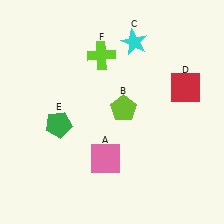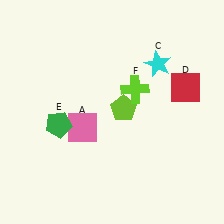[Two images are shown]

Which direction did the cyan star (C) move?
The cyan star (C) moved right.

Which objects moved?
The objects that moved are: the pink square (A), the cyan star (C), the lime cross (F).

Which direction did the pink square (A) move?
The pink square (A) moved up.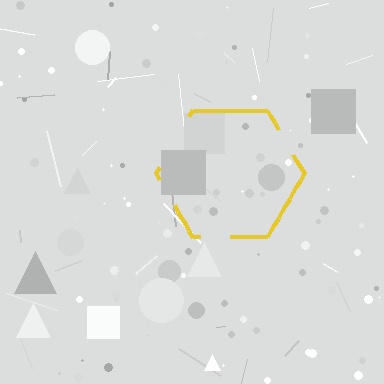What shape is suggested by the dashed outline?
The dashed outline suggests a hexagon.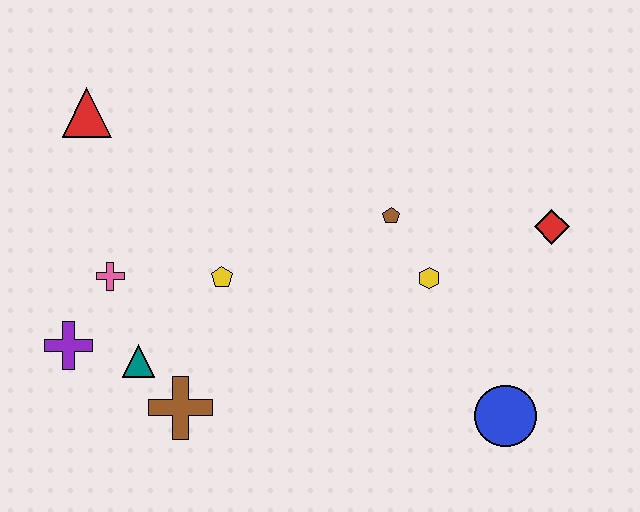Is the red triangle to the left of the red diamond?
Yes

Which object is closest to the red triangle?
The pink cross is closest to the red triangle.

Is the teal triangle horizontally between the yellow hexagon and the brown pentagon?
No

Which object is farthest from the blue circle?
The red triangle is farthest from the blue circle.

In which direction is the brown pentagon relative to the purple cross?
The brown pentagon is to the right of the purple cross.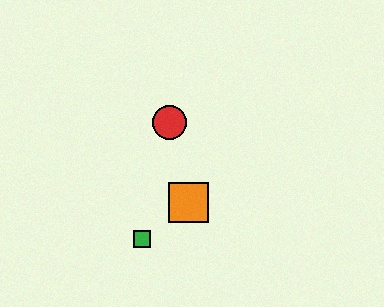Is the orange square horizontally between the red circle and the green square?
No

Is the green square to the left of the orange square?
Yes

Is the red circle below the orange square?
No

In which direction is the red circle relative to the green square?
The red circle is above the green square.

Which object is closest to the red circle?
The orange square is closest to the red circle.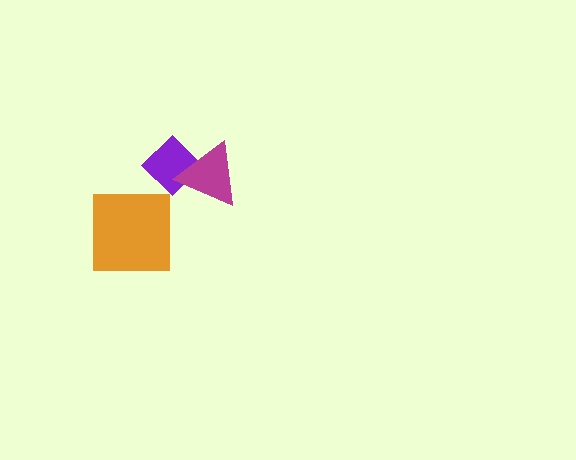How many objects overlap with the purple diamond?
1 object overlaps with the purple diamond.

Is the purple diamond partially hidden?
Yes, it is partially covered by another shape.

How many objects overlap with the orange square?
0 objects overlap with the orange square.